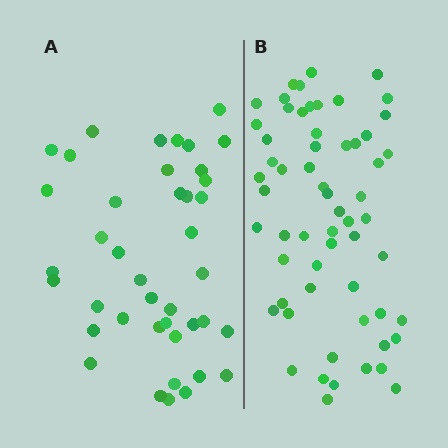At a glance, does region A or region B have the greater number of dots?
Region B (the right region) has more dots.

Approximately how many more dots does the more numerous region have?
Region B has approximately 20 more dots than region A.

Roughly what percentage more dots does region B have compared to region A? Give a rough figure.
About 45% more.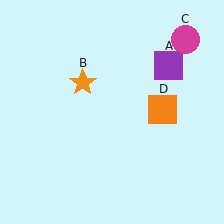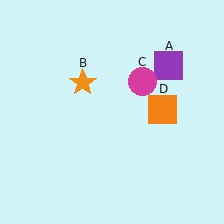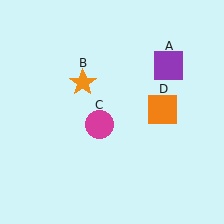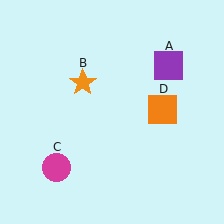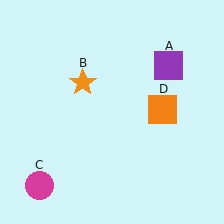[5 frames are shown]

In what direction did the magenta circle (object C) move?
The magenta circle (object C) moved down and to the left.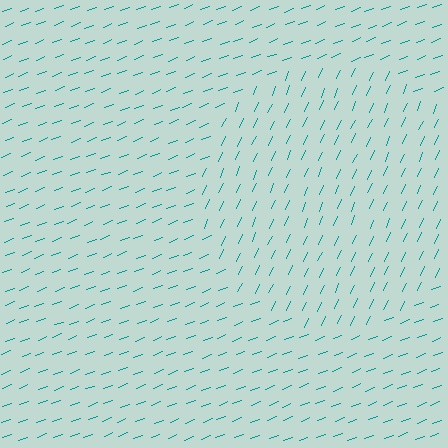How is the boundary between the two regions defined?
The boundary is defined purely by a change in line orientation (approximately 45 degrees difference). All lines are the same color and thickness.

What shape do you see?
I see a circle.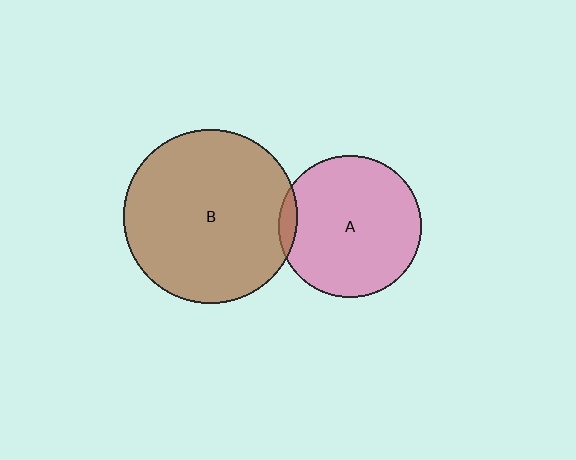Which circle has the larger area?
Circle B (brown).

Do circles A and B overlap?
Yes.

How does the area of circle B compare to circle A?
Approximately 1.5 times.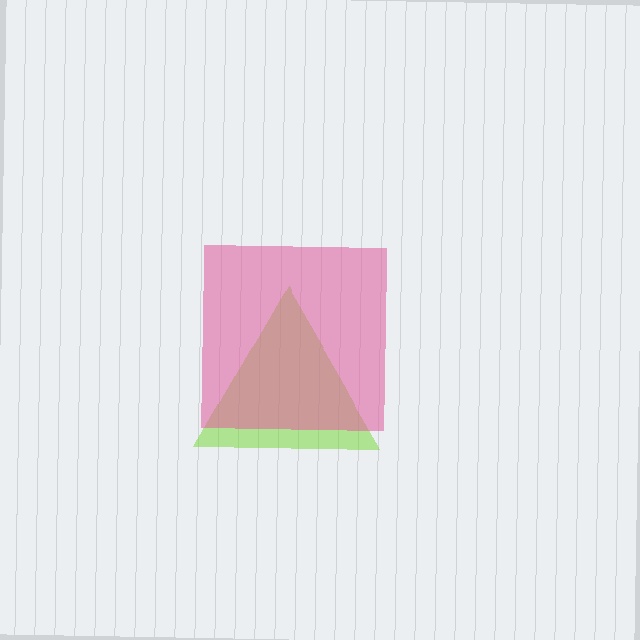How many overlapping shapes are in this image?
There are 2 overlapping shapes in the image.